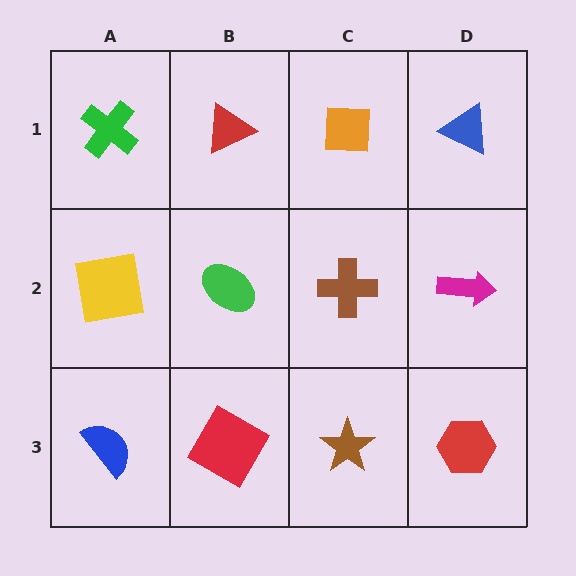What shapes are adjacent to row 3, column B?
A green ellipse (row 2, column B), a blue semicircle (row 3, column A), a brown star (row 3, column C).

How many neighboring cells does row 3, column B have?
3.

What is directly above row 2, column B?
A red triangle.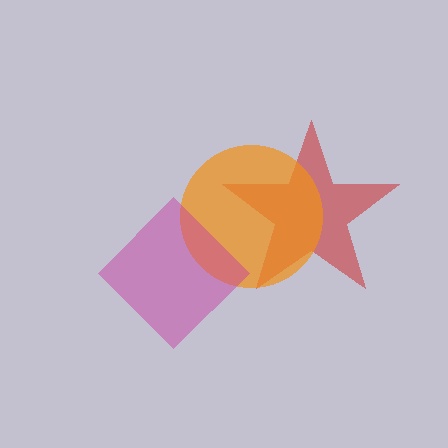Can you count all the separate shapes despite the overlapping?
Yes, there are 3 separate shapes.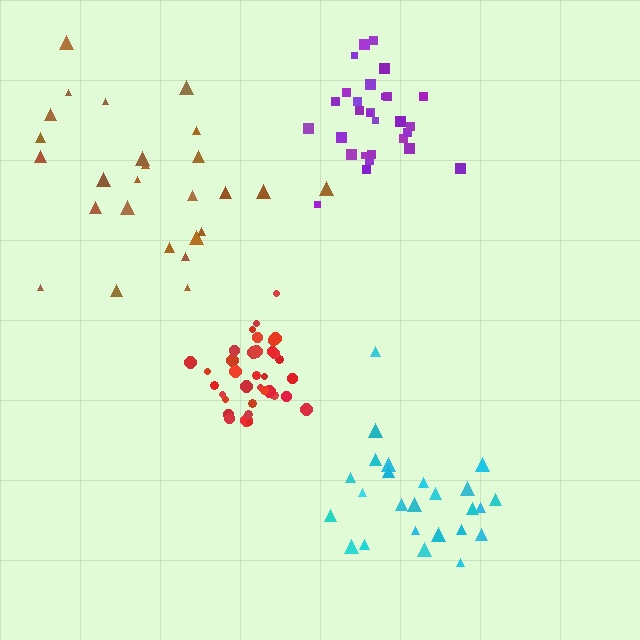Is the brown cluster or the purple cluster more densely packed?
Purple.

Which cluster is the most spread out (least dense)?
Brown.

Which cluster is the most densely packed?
Red.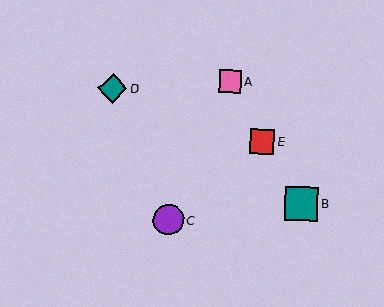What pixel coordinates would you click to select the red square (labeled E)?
Click at (262, 142) to select the red square E.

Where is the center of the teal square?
The center of the teal square is at (301, 204).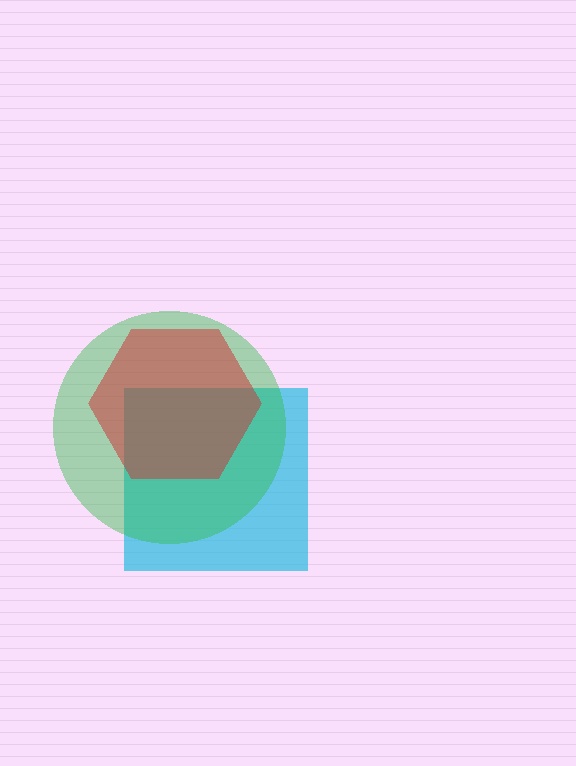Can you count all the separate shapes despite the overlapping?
Yes, there are 3 separate shapes.